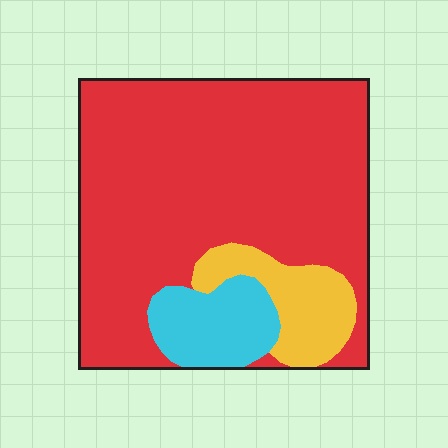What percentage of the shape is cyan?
Cyan takes up about one eighth (1/8) of the shape.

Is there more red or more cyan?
Red.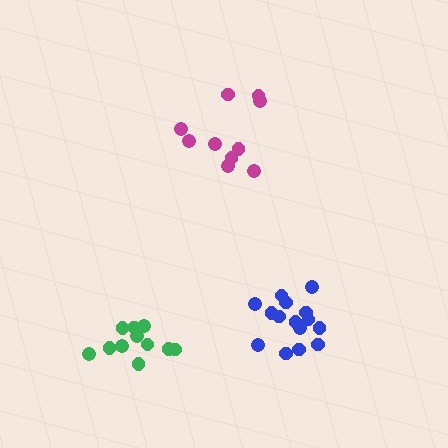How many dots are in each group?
Group 1: 10 dots, Group 2: 11 dots, Group 3: 15 dots (36 total).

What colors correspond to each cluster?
The clusters are colored: magenta, green, blue.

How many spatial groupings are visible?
There are 3 spatial groupings.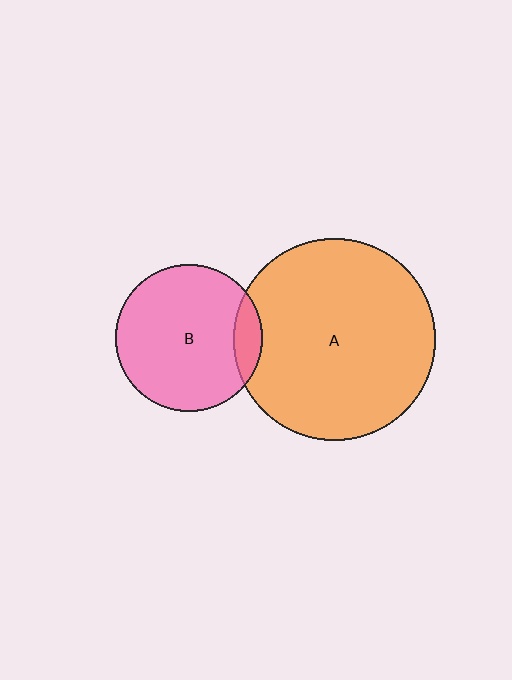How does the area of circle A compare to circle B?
Approximately 1.9 times.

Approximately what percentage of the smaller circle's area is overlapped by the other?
Approximately 10%.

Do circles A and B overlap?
Yes.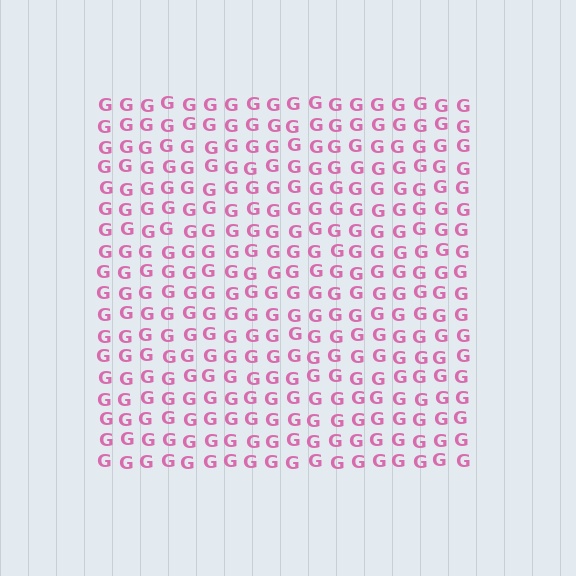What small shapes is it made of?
It is made of small letter G's.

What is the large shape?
The large shape is a square.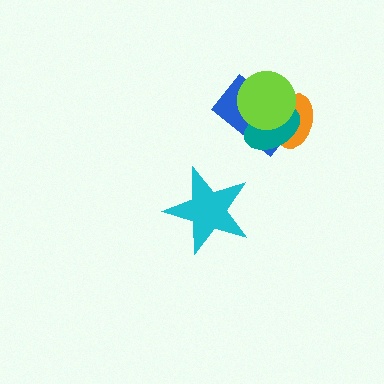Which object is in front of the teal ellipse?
The lime circle is in front of the teal ellipse.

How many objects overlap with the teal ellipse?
3 objects overlap with the teal ellipse.